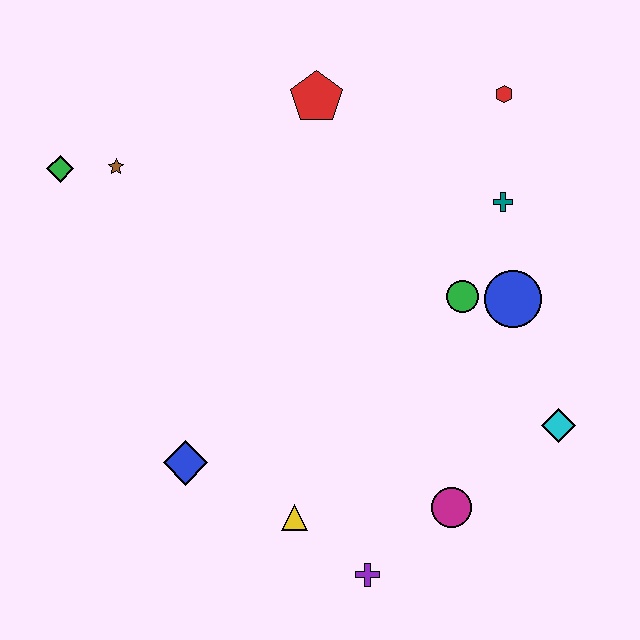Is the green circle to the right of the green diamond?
Yes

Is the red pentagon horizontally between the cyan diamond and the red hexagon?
No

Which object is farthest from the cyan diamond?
The green diamond is farthest from the cyan diamond.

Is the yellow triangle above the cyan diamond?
No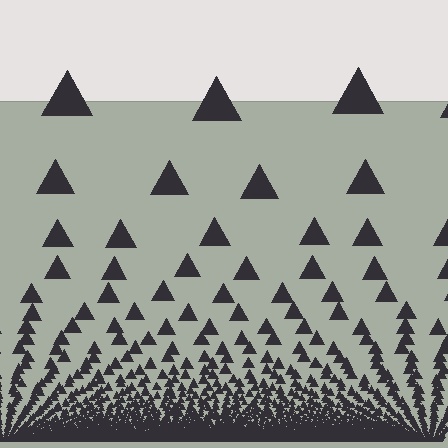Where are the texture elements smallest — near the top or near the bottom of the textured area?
Near the bottom.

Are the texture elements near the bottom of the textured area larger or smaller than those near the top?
Smaller. The gradient is inverted — elements near the bottom are smaller and denser.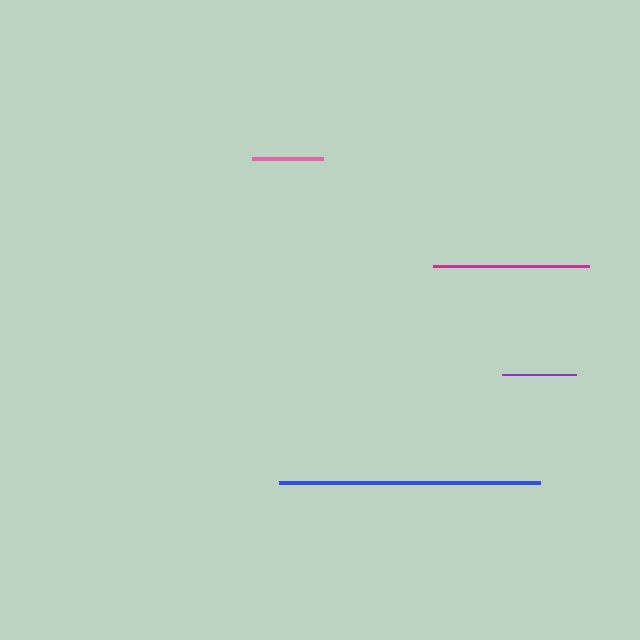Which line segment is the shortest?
The pink line is the shortest at approximately 71 pixels.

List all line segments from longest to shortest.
From longest to shortest: blue, magenta, purple, pink.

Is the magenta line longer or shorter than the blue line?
The blue line is longer than the magenta line.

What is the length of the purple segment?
The purple segment is approximately 74 pixels long.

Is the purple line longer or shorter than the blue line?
The blue line is longer than the purple line.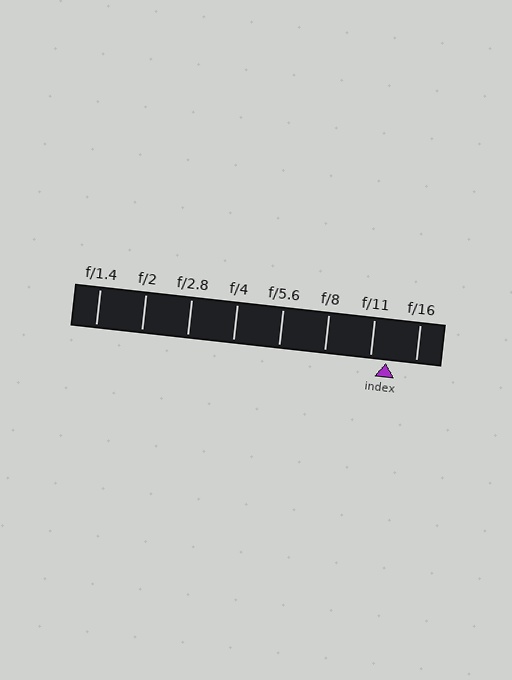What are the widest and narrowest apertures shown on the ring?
The widest aperture shown is f/1.4 and the narrowest is f/16.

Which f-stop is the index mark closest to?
The index mark is closest to f/11.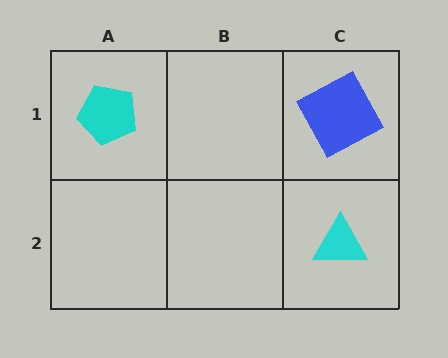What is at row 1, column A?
A cyan pentagon.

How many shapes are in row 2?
1 shape.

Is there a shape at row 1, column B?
No, that cell is empty.